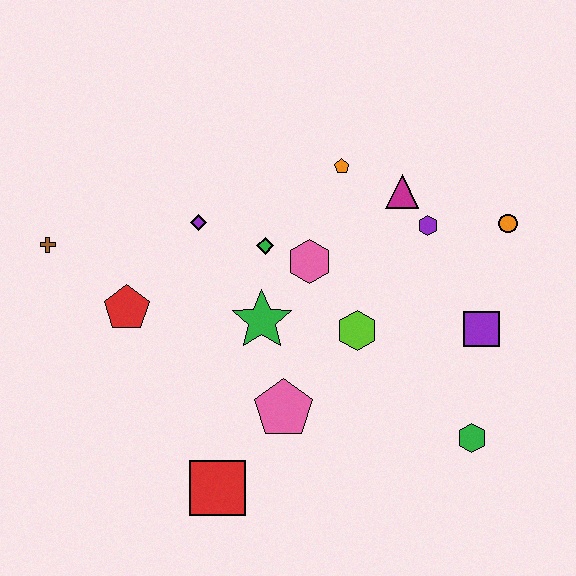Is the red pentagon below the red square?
No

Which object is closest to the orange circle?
The purple hexagon is closest to the orange circle.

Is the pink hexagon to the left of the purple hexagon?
Yes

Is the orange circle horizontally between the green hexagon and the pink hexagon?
No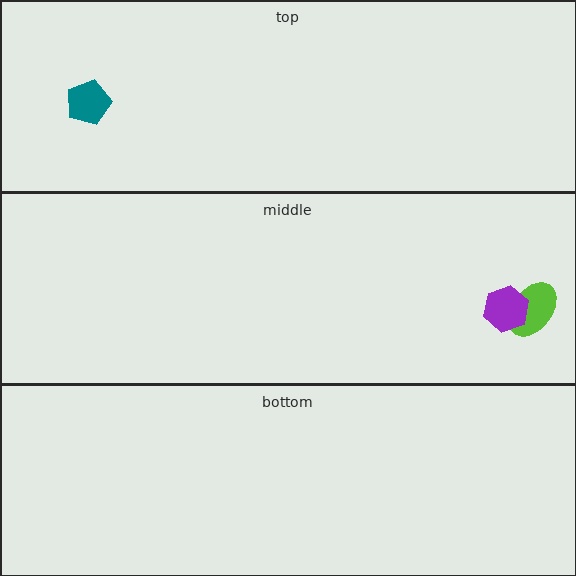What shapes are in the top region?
The teal pentagon.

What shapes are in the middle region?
The lime ellipse, the purple hexagon.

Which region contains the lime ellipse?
The middle region.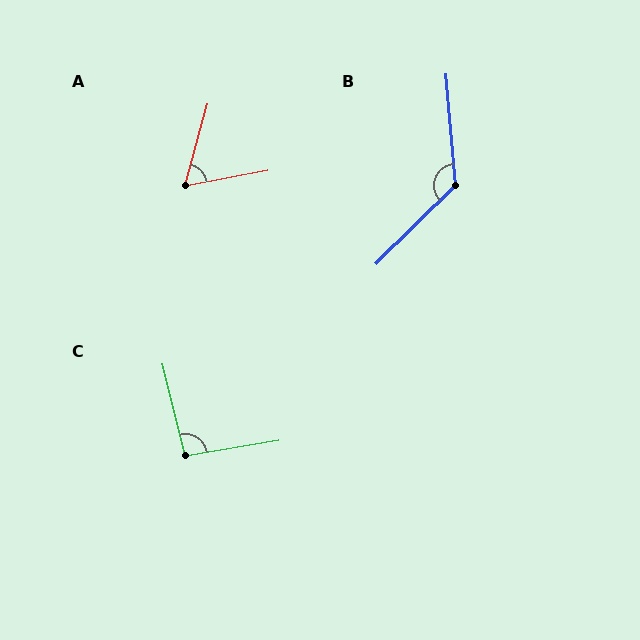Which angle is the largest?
B, at approximately 130 degrees.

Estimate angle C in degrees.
Approximately 95 degrees.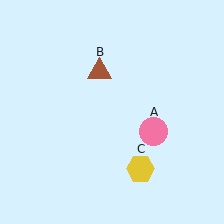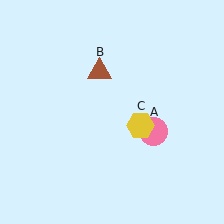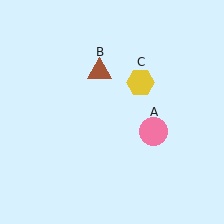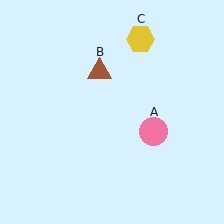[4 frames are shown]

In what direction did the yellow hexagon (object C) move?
The yellow hexagon (object C) moved up.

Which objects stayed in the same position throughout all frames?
Pink circle (object A) and brown triangle (object B) remained stationary.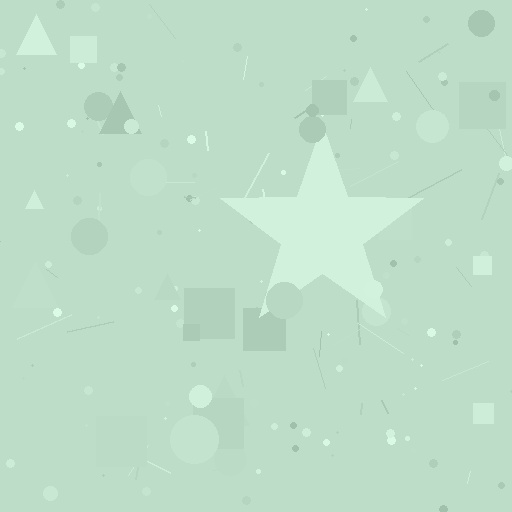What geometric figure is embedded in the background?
A star is embedded in the background.